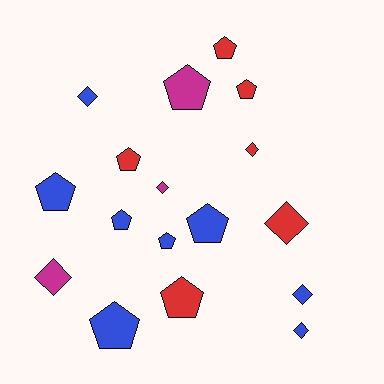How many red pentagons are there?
There are 4 red pentagons.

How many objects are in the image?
There are 17 objects.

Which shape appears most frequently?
Pentagon, with 10 objects.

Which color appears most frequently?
Blue, with 8 objects.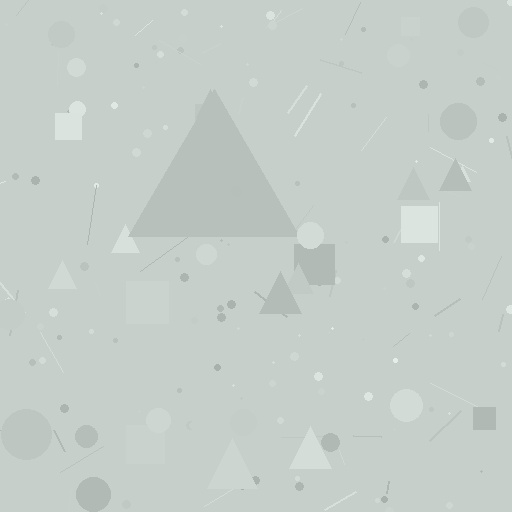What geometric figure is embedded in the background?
A triangle is embedded in the background.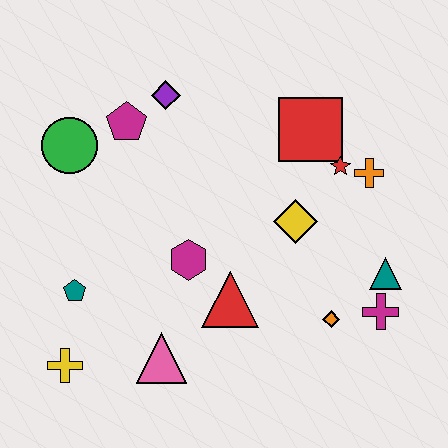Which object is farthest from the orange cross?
The yellow cross is farthest from the orange cross.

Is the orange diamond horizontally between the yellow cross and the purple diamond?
No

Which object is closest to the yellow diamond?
The red star is closest to the yellow diamond.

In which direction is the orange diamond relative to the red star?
The orange diamond is below the red star.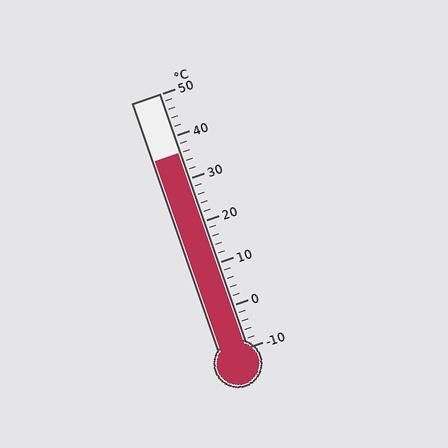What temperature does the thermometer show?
The thermometer shows approximately 36°C.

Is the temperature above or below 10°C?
The temperature is above 10°C.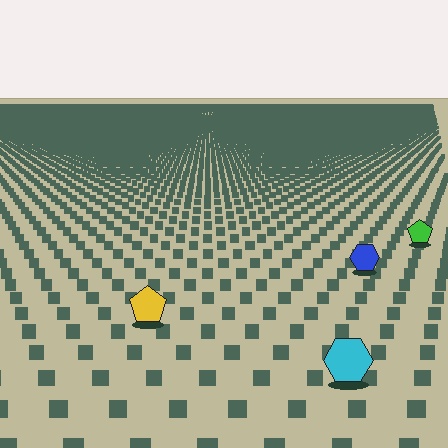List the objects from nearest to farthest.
From nearest to farthest: the cyan hexagon, the yellow pentagon, the blue hexagon, the green pentagon.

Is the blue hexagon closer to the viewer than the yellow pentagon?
No. The yellow pentagon is closer — you can tell from the texture gradient: the ground texture is coarser near it.